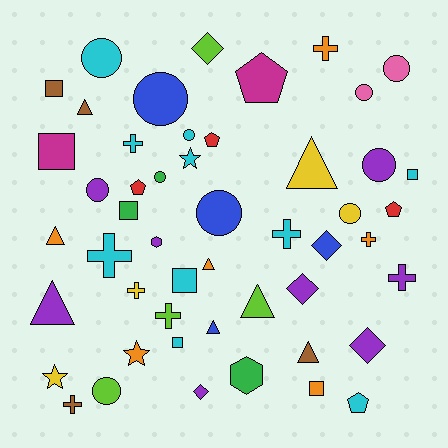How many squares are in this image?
There are 7 squares.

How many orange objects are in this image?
There are 6 orange objects.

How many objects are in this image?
There are 50 objects.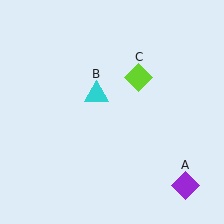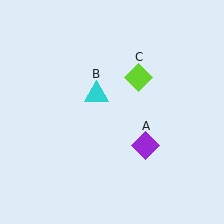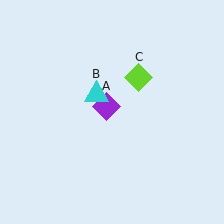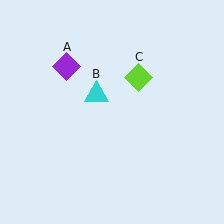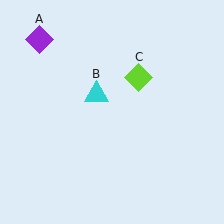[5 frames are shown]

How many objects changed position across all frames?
1 object changed position: purple diamond (object A).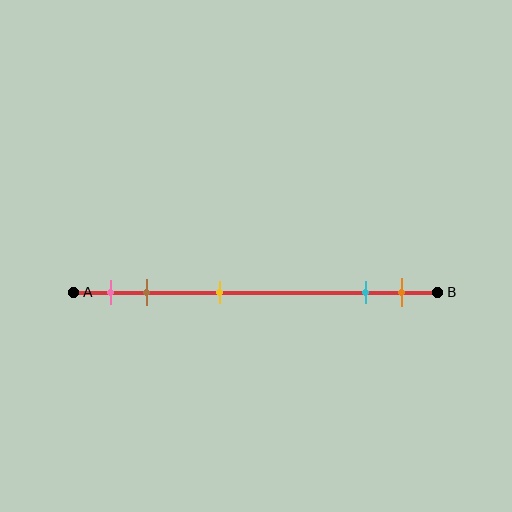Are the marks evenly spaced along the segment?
No, the marks are not evenly spaced.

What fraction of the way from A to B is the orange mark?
The orange mark is approximately 90% (0.9) of the way from A to B.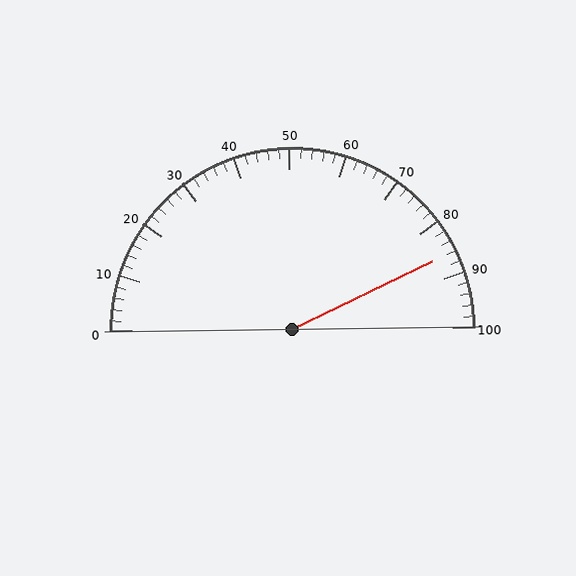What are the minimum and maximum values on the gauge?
The gauge ranges from 0 to 100.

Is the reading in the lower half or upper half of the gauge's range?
The reading is in the upper half of the range (0 to 100).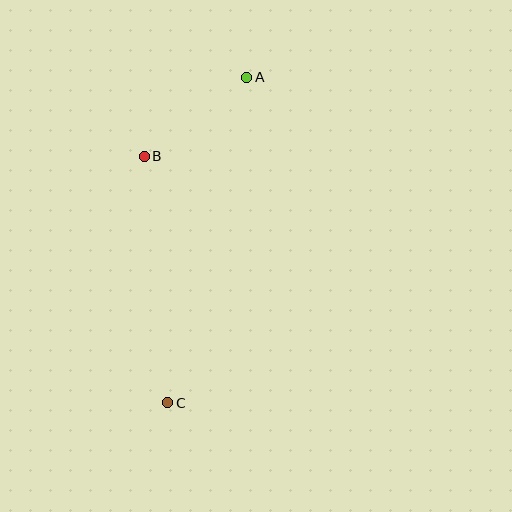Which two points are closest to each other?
Points A and B are closest to each other.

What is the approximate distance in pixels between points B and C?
The distance between B and C is approximately 248 pixels.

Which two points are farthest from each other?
Points A and C are farthest from each other.